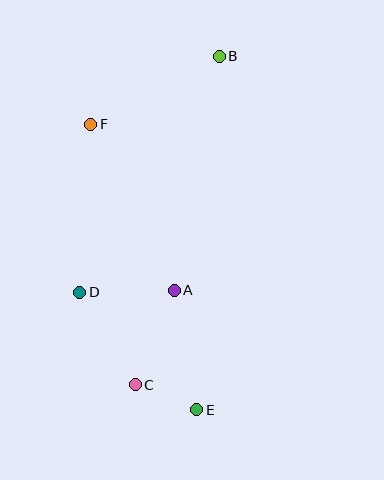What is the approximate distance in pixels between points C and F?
The distance between C and F is approximately 264 pixels.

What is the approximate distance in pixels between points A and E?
The distance between A and E is approximately 122 pixels.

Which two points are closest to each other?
Points C and E are closest to each other.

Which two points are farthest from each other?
Points B and E are farthest from each other.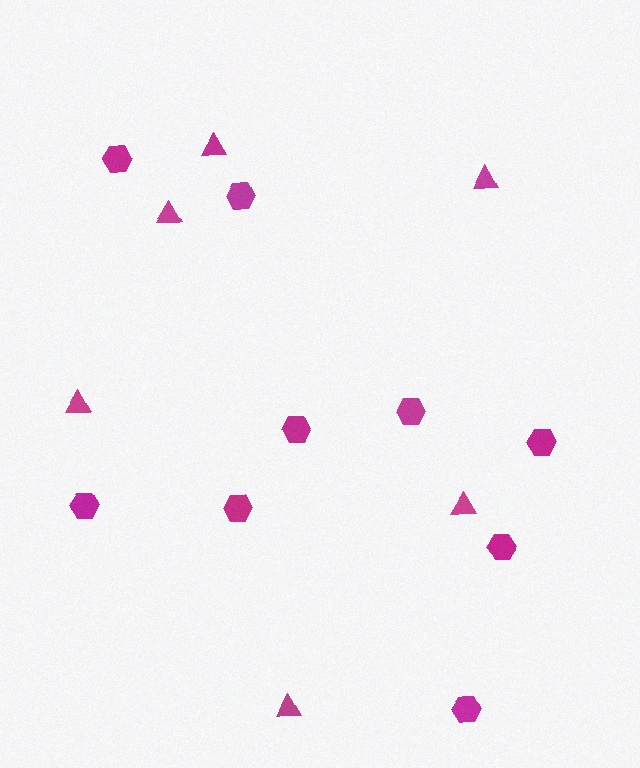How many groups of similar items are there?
There are 2 groups: one group of triangles (6) and one group of hexagons (9).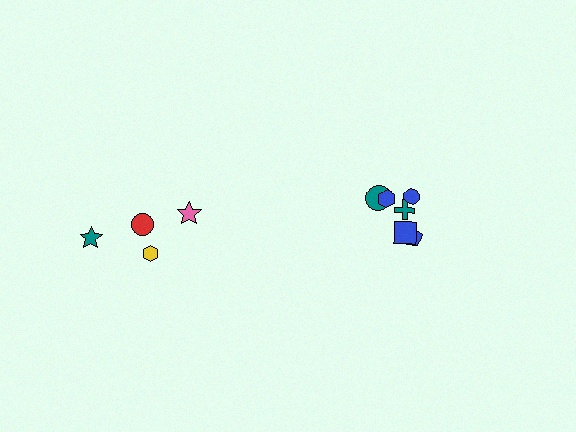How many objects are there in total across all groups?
There are 10 objects.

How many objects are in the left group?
There are 4 objects.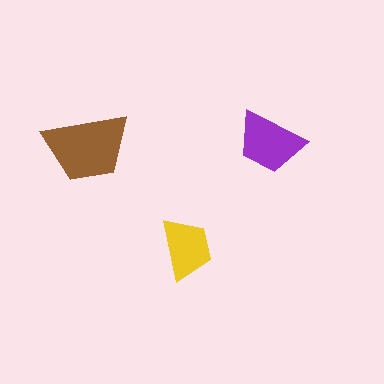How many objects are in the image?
There are 3 objects in the image.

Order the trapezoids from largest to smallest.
the brown one, the purple one, the yellow one.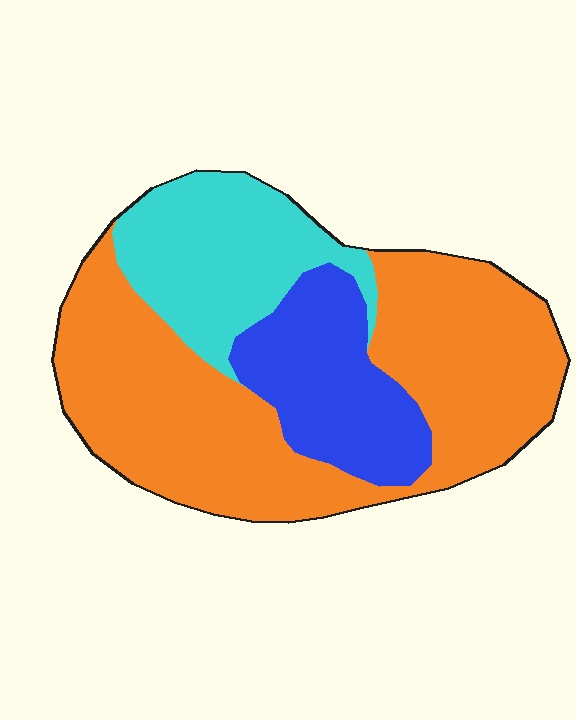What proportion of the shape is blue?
Blue takes up about one fifth (1/5) of the shape.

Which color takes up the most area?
Orange, at roughly 60%.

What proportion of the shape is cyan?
Cyan covers around 20% of the shape.